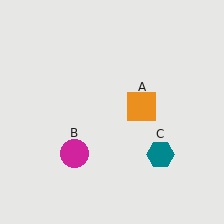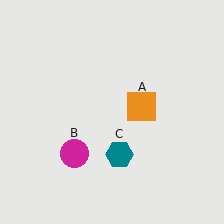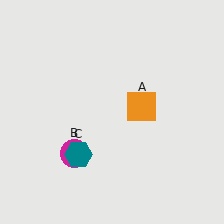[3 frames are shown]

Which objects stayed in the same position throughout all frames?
Orange square (object A) and magenta circle (object B) remained stationary.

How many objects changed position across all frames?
1 object changed position: teal hexagon (object C).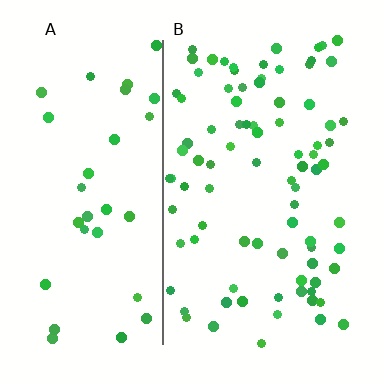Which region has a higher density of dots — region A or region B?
B (the right).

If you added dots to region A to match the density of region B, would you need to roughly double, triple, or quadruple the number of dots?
Approximately triple.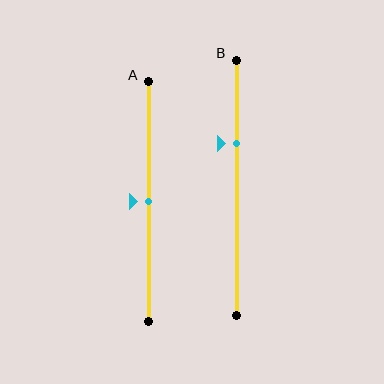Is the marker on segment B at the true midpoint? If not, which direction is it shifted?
No, the marker on segment B is shifted upward by about 17% of the segment length.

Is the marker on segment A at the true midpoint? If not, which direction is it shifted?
Yes, the marker on segment A is at the true midpoint.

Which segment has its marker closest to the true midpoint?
Segment A has its marker closest to the true midpoint.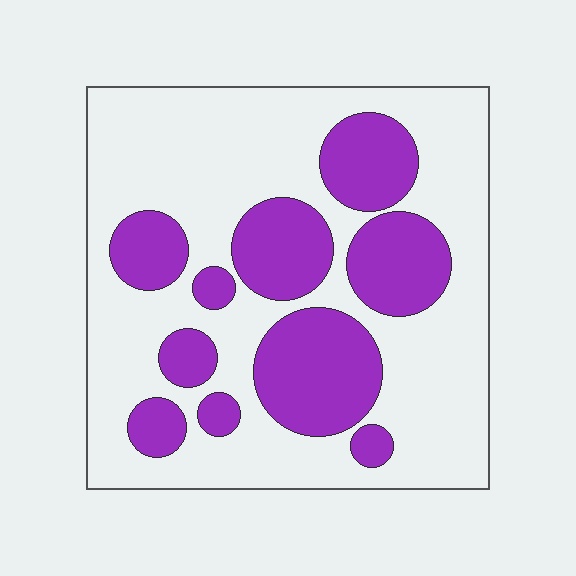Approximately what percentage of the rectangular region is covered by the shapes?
Approximately 35%.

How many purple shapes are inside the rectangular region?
10.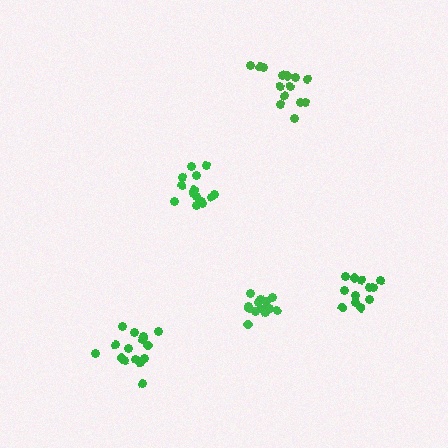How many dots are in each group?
Group 1: 12 dots, Group 2: 15 dots, Group 3: 15 dots, Group 4: 14 dots, Group 5: 14 dots (70 total).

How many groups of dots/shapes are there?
There are 5 groups.